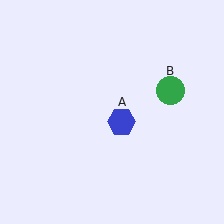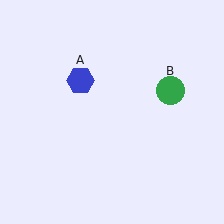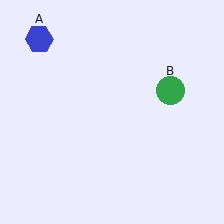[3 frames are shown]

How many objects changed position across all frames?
1 object changed position: blue hexagon (object A).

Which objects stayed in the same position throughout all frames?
Green circle (object B) remained stationary.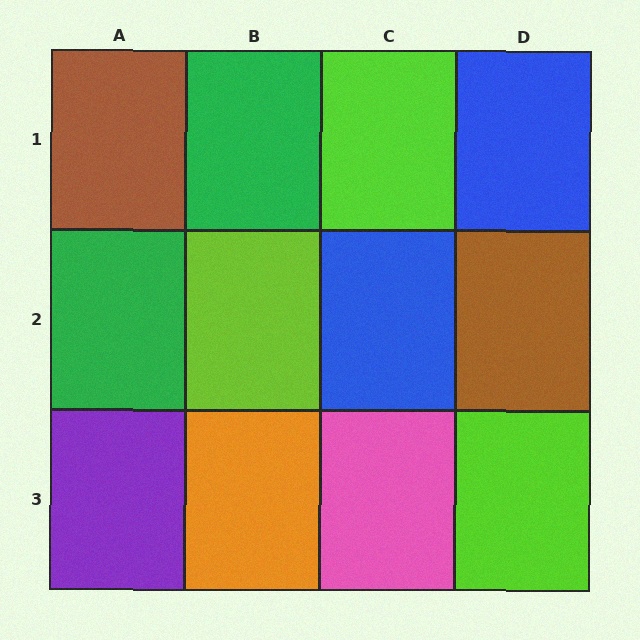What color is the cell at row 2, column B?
Lime.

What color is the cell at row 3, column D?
Lime.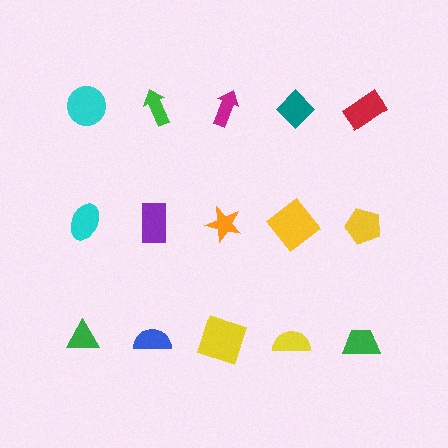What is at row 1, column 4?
A teal diamond.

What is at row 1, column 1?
A cyan circle.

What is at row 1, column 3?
A magenta arrow.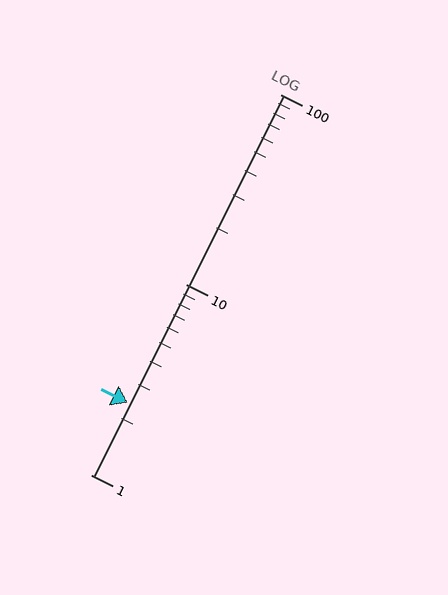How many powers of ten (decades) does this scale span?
The scale spans 2 decades, from 1 to 100.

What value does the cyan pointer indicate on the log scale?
The pointer indicates approximately 2.4.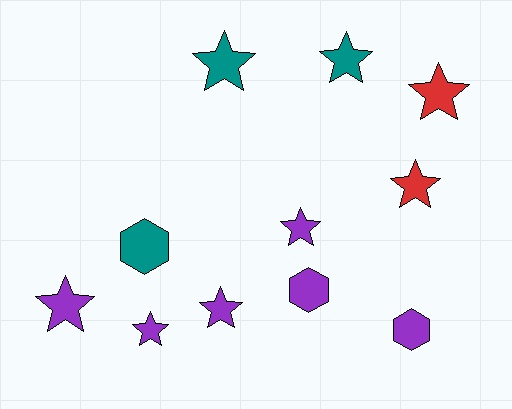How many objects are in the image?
There are 11 objects.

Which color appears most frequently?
Purple, with 6 objects.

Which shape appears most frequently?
Star, with 8 objects.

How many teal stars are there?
There are 2 teal stars.